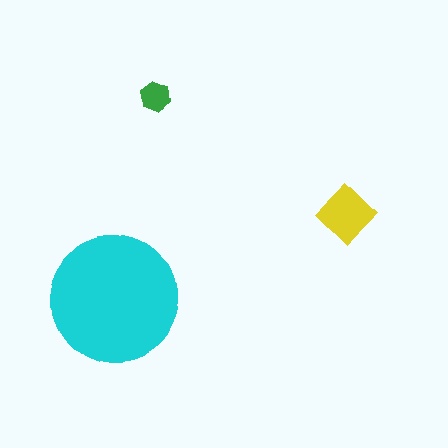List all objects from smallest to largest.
The green hexagon, the yellow diamond, the cyan circle.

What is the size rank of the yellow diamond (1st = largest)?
2nd.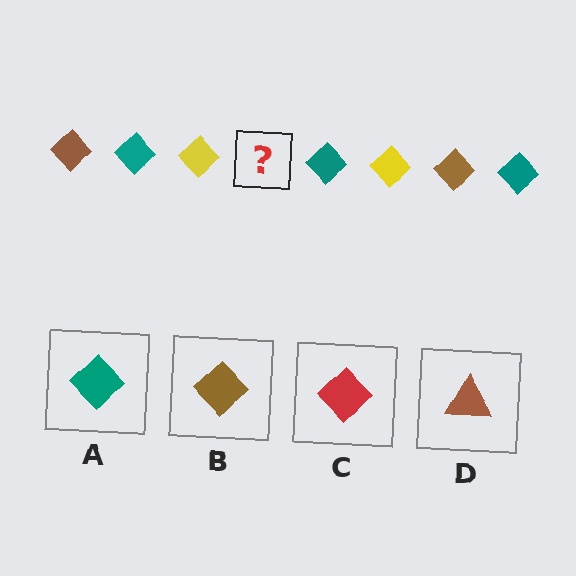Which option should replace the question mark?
Option B.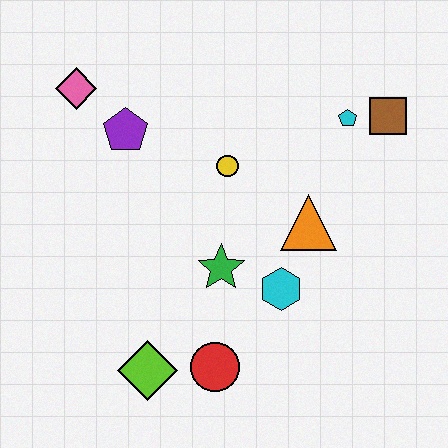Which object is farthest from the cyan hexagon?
The pink diamond is farthest from the cyan hexagon.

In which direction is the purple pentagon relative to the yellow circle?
The purple pentagon is to the left of the yellow circle.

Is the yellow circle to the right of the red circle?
Yes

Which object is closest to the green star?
The cyan hexagon is closest to the green star.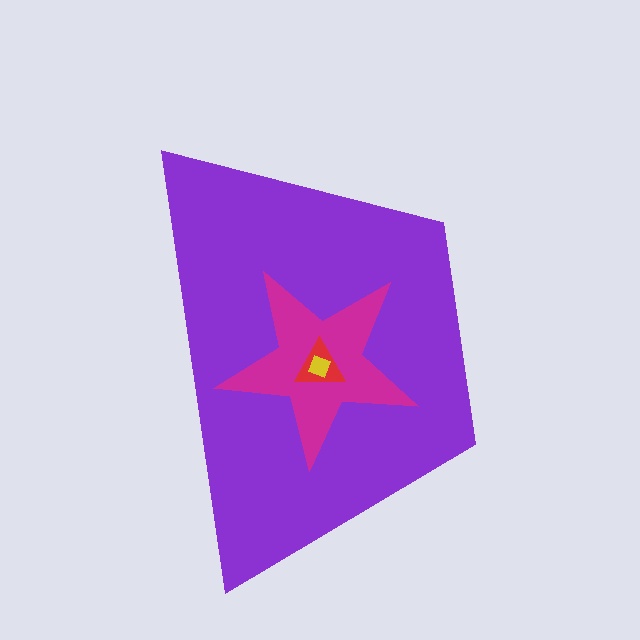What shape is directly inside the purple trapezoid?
The magenta star.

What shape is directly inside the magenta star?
The red triangle.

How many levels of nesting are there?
4.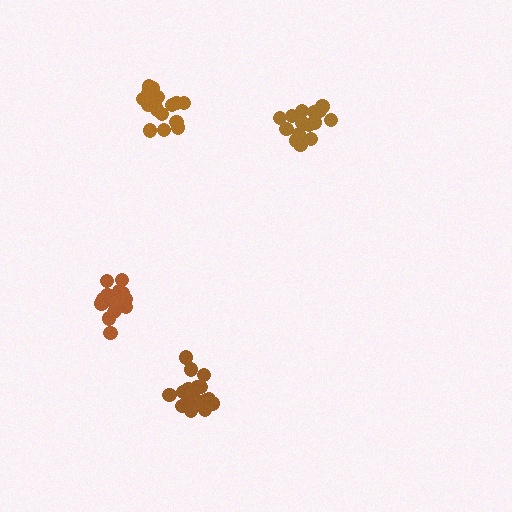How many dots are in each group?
Group 1: 18 dots, Group 2: 16 dots, Group 3: 18 dots, Group 4: 18 dots (70 total).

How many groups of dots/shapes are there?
There are 4 groups.